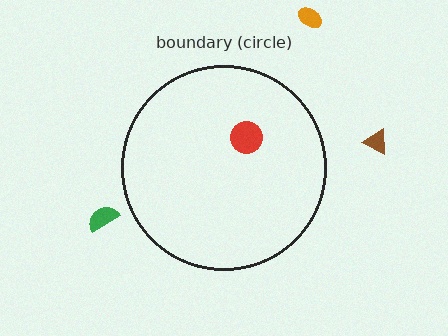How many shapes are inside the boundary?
1 inside, 3 outside.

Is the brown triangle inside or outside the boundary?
Outside.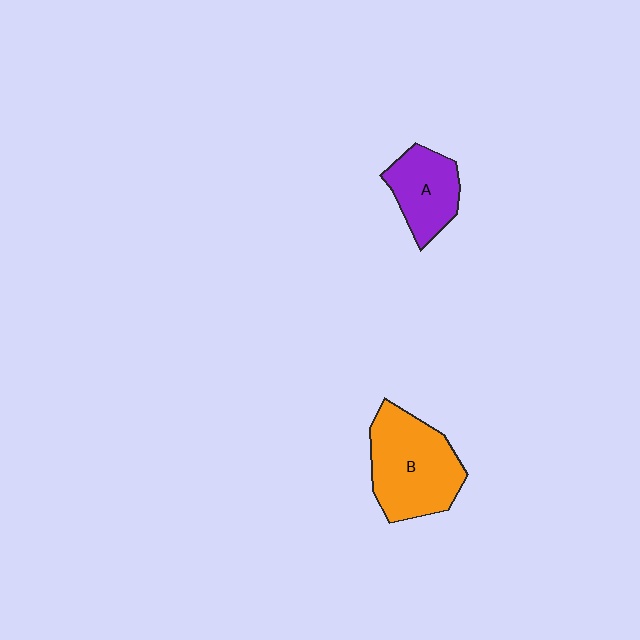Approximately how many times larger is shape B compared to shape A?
Approximately 1.6 times.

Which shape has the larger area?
Shape B (orange).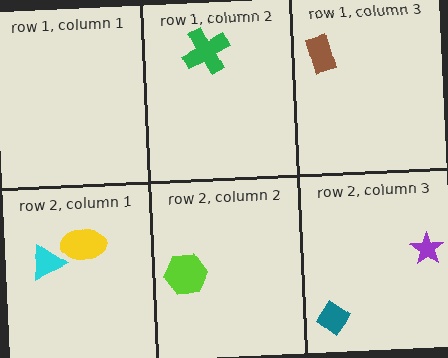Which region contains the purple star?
The row 2, column 3 region.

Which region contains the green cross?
The row 1, column 2 region.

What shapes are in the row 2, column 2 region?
The lime hexagon.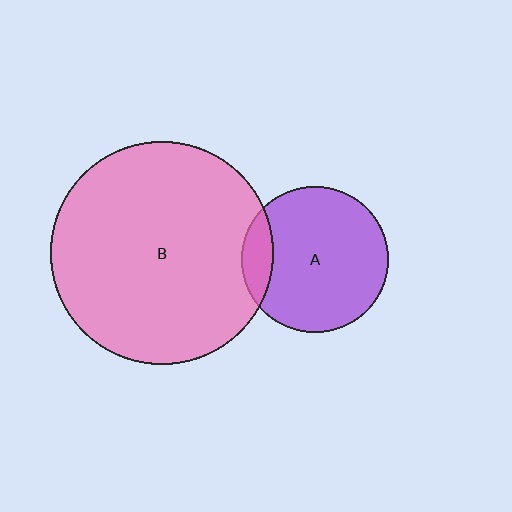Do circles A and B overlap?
Yes.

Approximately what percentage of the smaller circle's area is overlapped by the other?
Approximately 10%.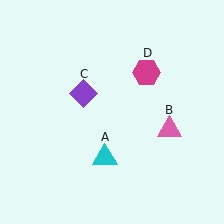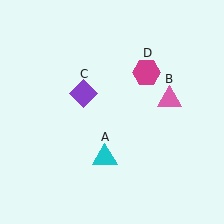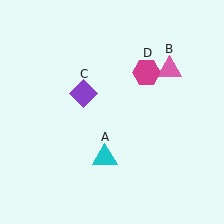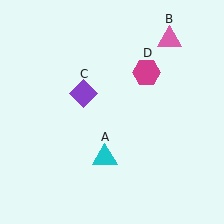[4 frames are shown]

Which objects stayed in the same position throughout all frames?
Cyan triangle (object A) and purple diamond (object C) and magenta hexagon (object D) remained stationary.